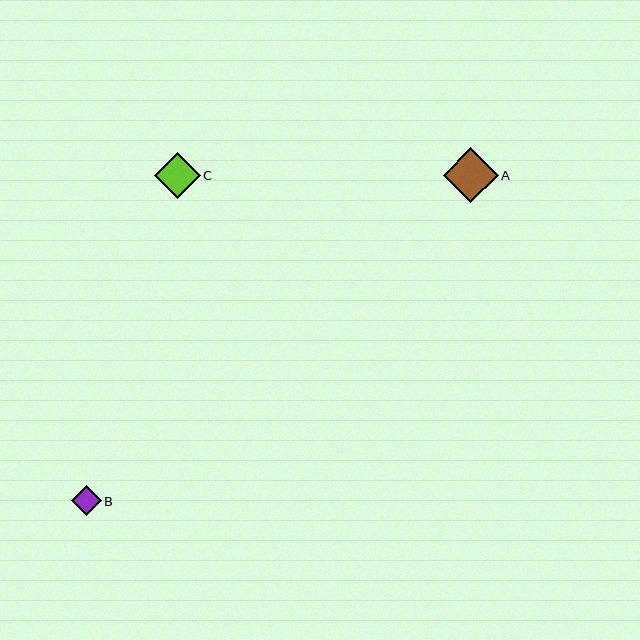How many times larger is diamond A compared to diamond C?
Diamond A is approximately 1.2 times the size of diamond C.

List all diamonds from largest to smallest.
From largest to smallest: A, C, B.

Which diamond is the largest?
Diamond A is the largest with a size of approximately 55 pixels.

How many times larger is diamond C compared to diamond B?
Diamond C is approximately 1.5 times the size of diamond B.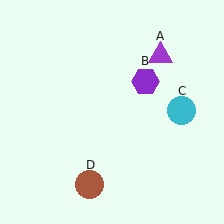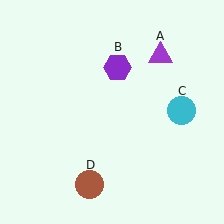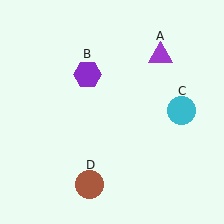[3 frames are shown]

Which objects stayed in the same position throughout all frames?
Purple triangle (object A) and cyan circle (object C) and brown circle (object D) remained stationary.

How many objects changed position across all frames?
1 object changed position: purple hexagon (object B).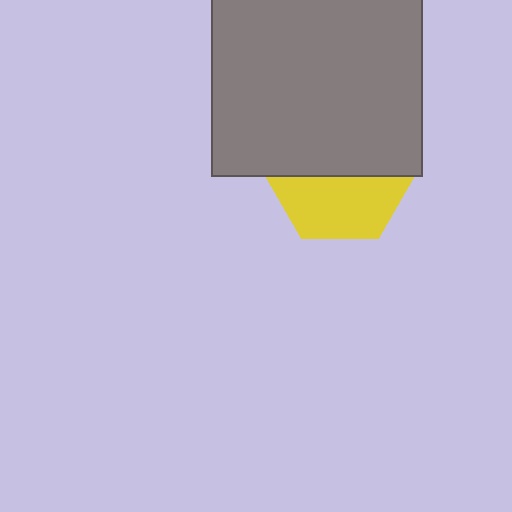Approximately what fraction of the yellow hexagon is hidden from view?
Roughly 55% of the yellow hexagon is hidden behind the gray square.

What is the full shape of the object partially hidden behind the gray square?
The partially hidden object is a yellow hexagon.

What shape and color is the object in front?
The object in front is a gray square.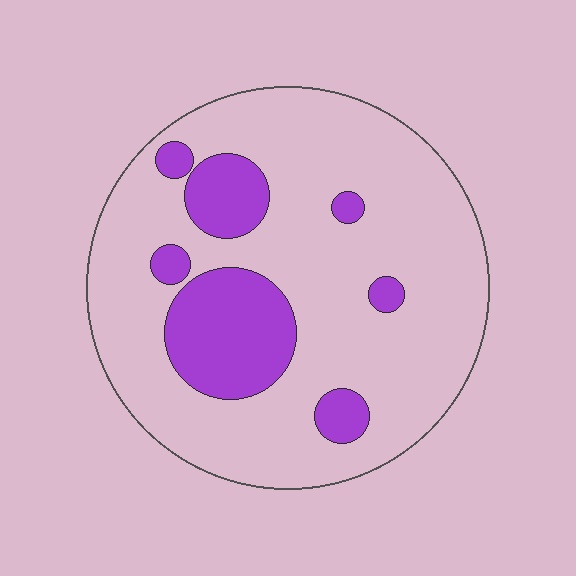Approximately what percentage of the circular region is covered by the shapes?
Approximately 20%.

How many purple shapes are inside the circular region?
7.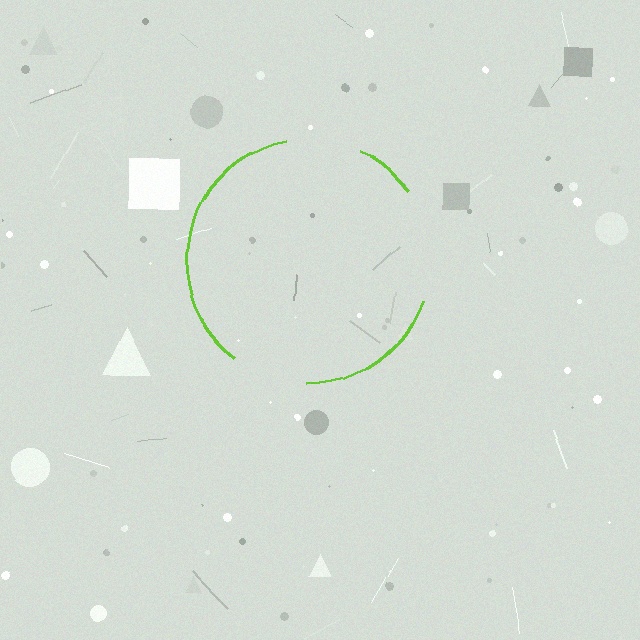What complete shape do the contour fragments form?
The contour fragments form a circle.